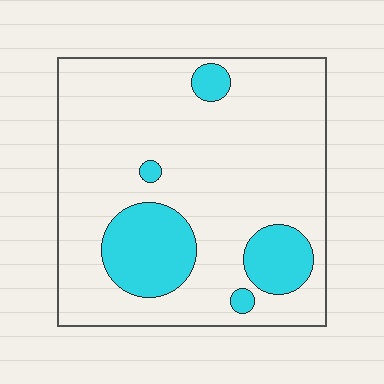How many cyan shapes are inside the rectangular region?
5.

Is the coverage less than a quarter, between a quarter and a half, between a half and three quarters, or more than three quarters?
Less than a quarter.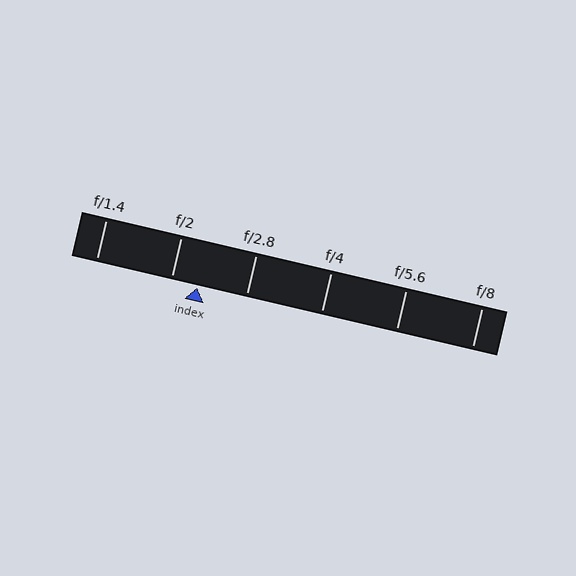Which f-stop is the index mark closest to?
The index mark is closest to f/2.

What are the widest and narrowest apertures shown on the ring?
The widest aperture shown is f/1.4 and the narrowest is f/8.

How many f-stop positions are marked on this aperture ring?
There are 6 f-stop positions marked.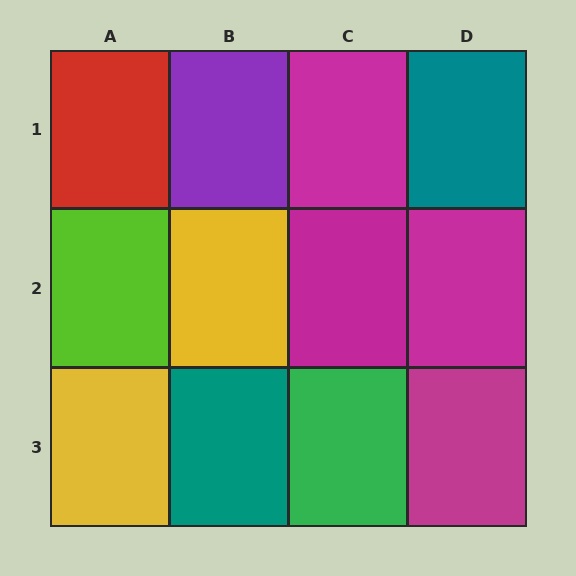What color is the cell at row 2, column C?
Magenta.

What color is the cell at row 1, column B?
Purple.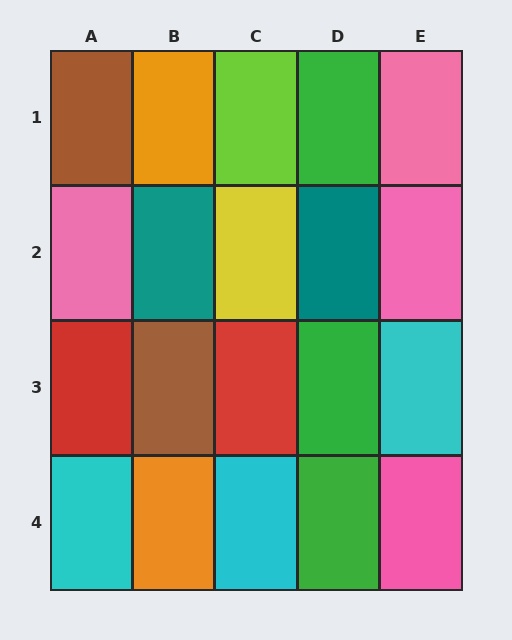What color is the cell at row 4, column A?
Cyan.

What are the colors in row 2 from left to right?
Pink, teal, yellow, teal, pink.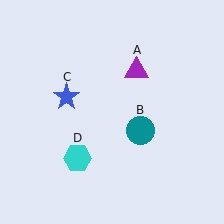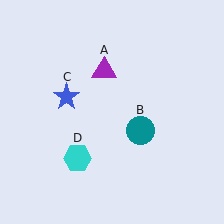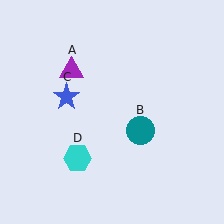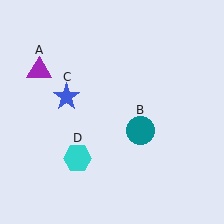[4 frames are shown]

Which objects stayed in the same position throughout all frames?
Teal circle (object B) and blue star (object C) and cyan hexagon (object D) remained stationary.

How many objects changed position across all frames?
1 object changed position: purple triangle (object A).